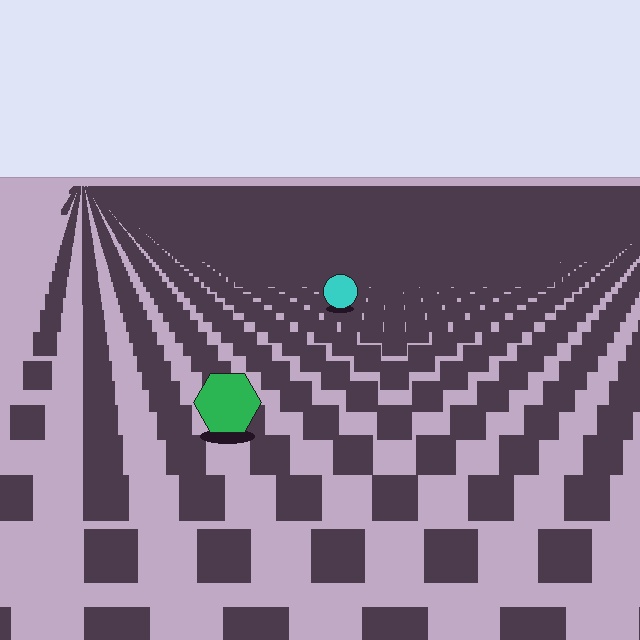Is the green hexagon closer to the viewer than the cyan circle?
Yes. The green hexagon is closer — you can tell from the texture gradient: the ground texture is coarser near it.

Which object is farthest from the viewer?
The cyan circle is farthest from the viewer. It appears smaller and the ground texture around it is denser.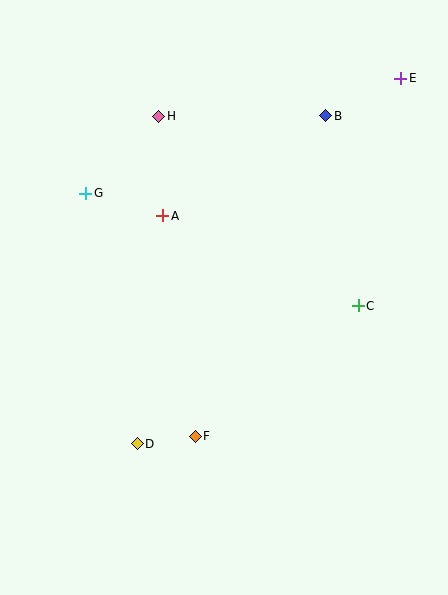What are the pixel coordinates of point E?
Point E is at (401, 78).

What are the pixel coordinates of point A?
Point A is at (163, 216).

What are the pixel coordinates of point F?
Point F is at (195, 436).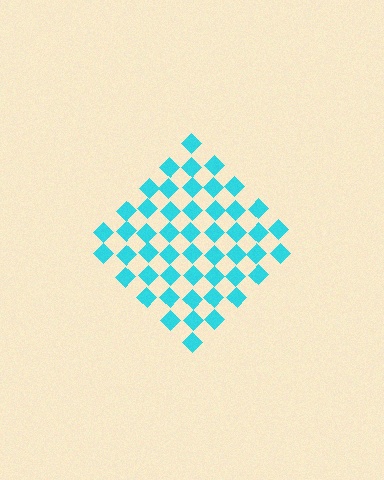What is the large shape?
The large shape is a diamond.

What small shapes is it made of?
It is made of small diamonds.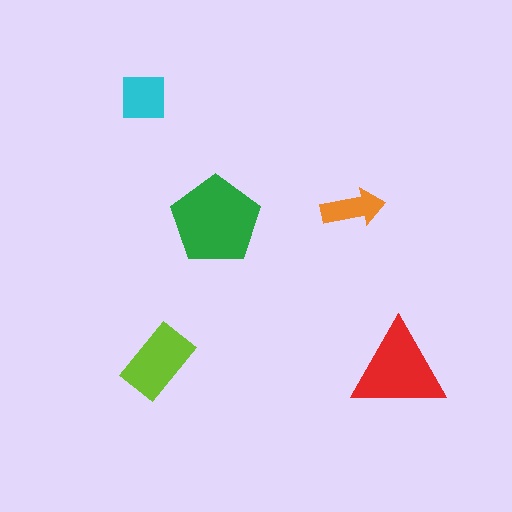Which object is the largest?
The green pentagon.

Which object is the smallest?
The orange arrow.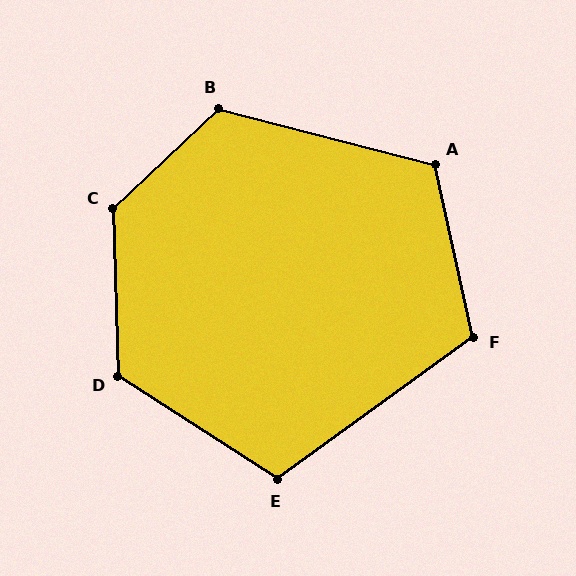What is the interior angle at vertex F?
Approximately 113 degrees (obtuse).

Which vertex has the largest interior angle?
C, at approximately 132 degrees.